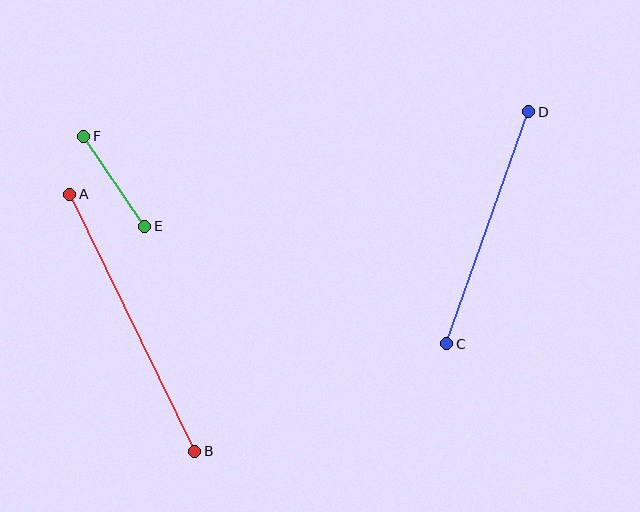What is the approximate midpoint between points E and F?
The midpoint is at approximately (114, 181) pixels.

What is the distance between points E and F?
The distance is approximately 108 pixels.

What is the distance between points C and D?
The distance is approximately 246 pixels.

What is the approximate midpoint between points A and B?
The midpoint is at approximately (132, 323) pixels.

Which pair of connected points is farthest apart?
Points A and B are farthest apart.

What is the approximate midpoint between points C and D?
The midpoint is at approximately (488, 228) pixels.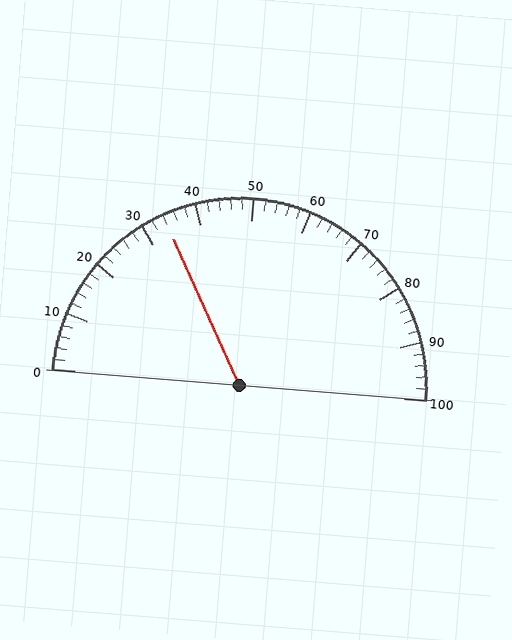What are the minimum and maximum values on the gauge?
The gauge ranges from 0 to 100.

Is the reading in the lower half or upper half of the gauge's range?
The reading is in the lower half of the range (0 to 100).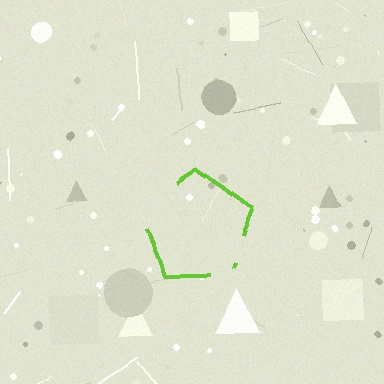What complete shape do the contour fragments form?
The contour fragments form a pentagon.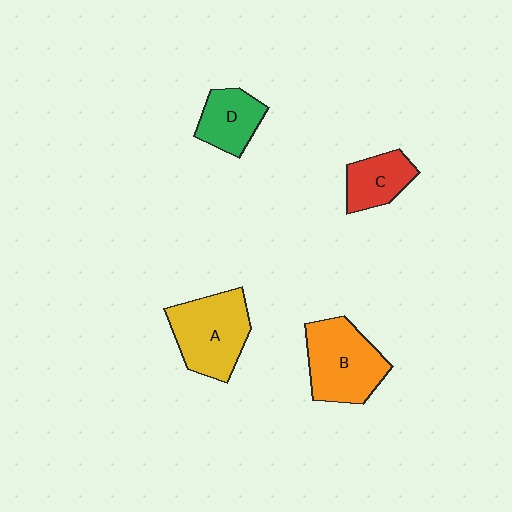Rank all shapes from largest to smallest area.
From largest to smallest: B (orange), A (yellow), D (green), C (red).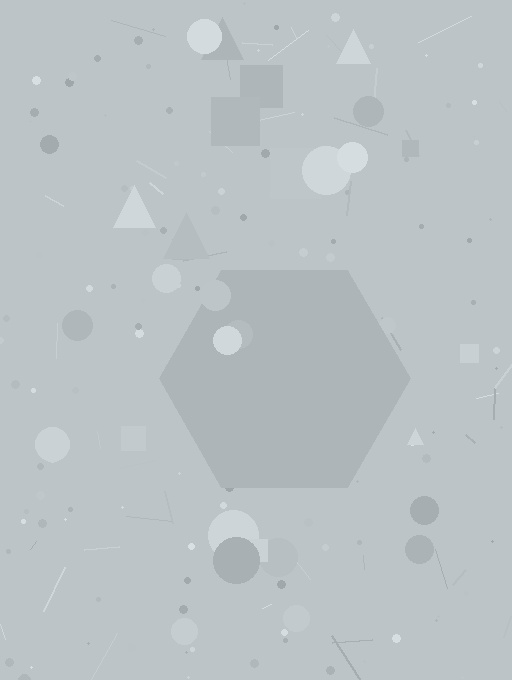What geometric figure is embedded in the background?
A hexagon is embedded in the background.